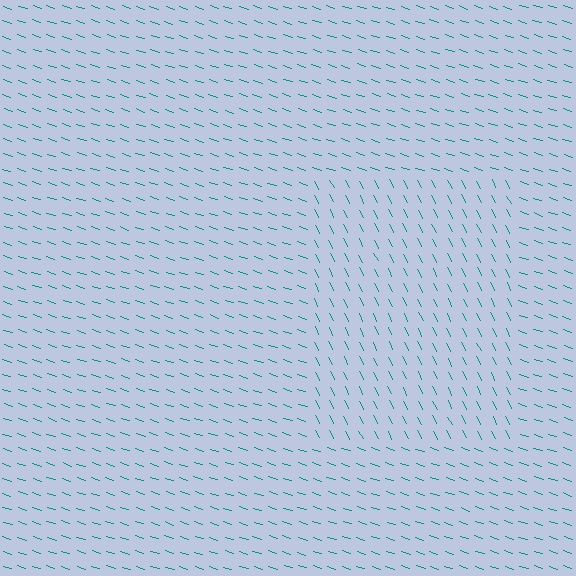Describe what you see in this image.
The image is filled with small teal line segments. A rectangle region in the image has lines oriented differently from the surrounding lines, creating a visible texture boundary.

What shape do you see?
I see a rectangle.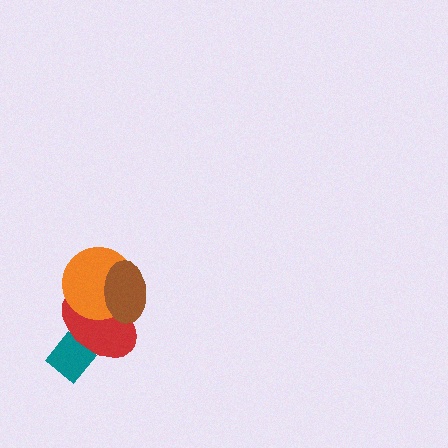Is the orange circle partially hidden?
Yes, it is partially covered by another shape.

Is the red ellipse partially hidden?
Yes, it is partially covered by another shape.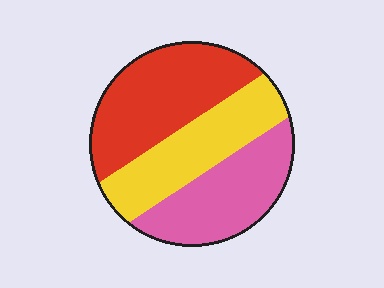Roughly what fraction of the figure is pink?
Pink takes up about one third (1/3) of the figure.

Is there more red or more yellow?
Red.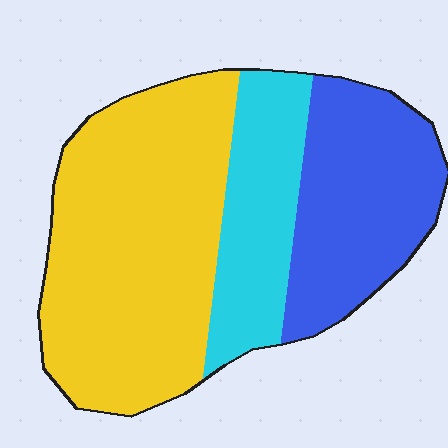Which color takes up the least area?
Cyan, at roughly 20%.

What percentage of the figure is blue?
Blue covers roughly 30% of the figure.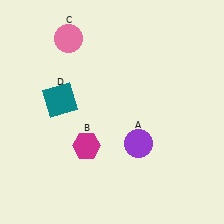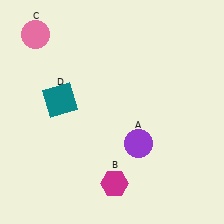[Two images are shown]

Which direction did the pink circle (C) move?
The pink circle (C) moved left.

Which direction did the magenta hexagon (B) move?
The magenta hexagon (B) moved down.